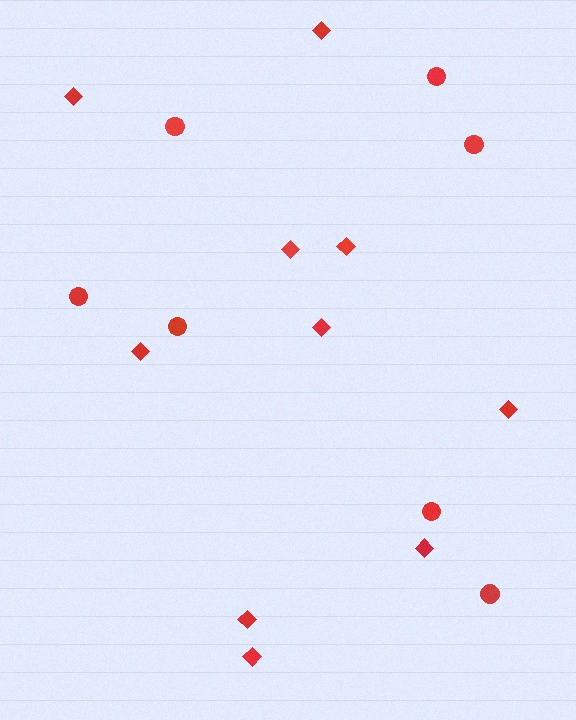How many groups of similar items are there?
There are 2 groups: one group of circles (7) and one group of diamonds (10).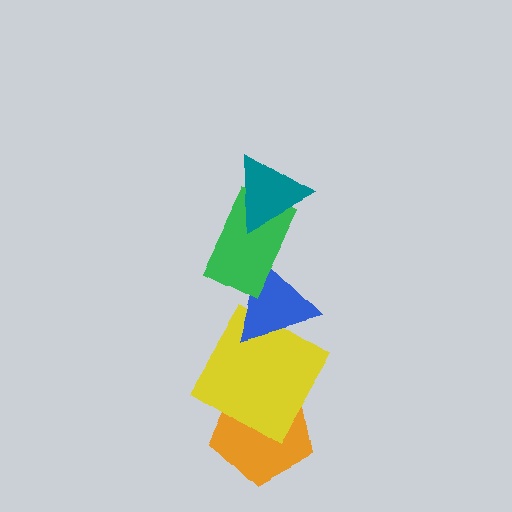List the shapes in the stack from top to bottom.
From top to bottom: the teal triangle, the green rectangle, the blue triangle, the yellow diamond, the orange pentagon.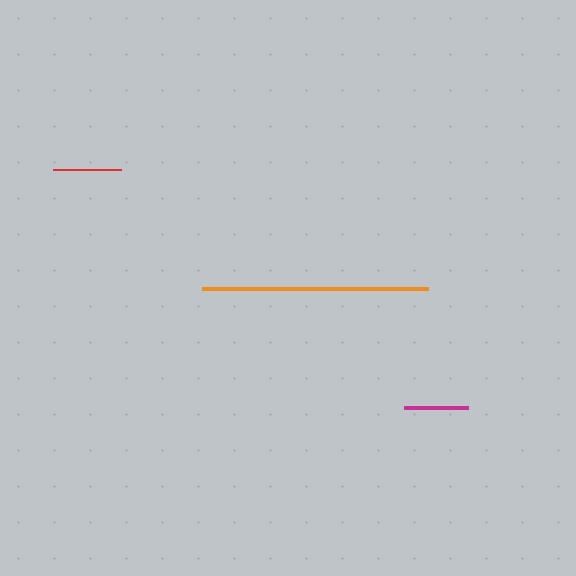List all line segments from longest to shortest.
From longest to shortest: orange, red, magenta.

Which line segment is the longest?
The orange line is the longest at approximately 226 pixels.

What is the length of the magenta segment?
The magenta segment is approximately 64 pixels long.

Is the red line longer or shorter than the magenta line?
The red line is longer than the magenta line.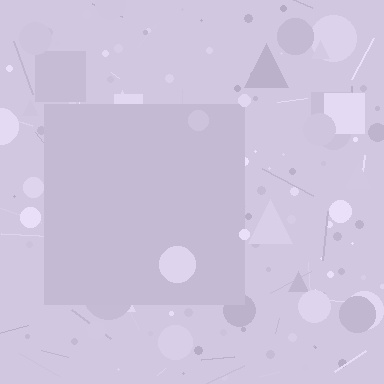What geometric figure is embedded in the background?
A square is embedded in the background.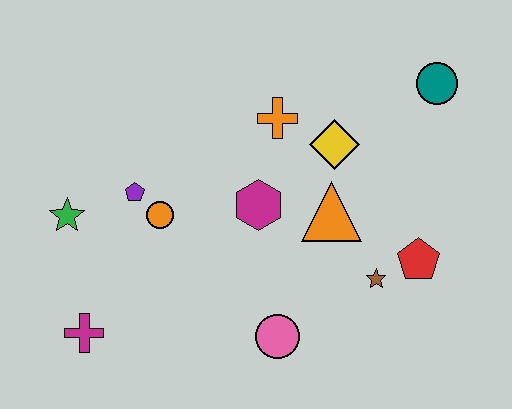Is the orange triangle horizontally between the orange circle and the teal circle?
Yes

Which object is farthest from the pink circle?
The teal circle is farthest from the pink circle.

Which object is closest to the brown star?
The red pentagon is closest to the brown star.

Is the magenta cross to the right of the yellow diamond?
No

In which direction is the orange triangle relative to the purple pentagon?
The orange triangle is to the right of the purple pentagon.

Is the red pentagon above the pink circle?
Yes